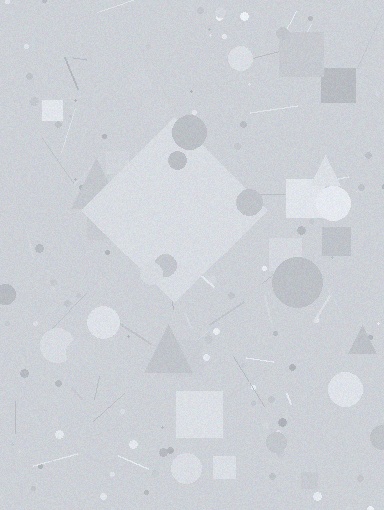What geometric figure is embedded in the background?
A diamond is embedded in the background.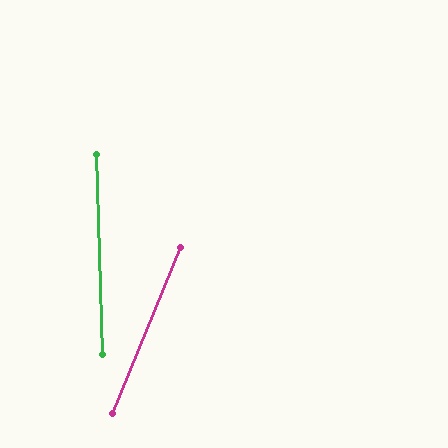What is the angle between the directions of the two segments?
Approximately 24 degrees.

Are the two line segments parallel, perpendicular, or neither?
Neither parallel nor perpendicular — they differ by about 24°.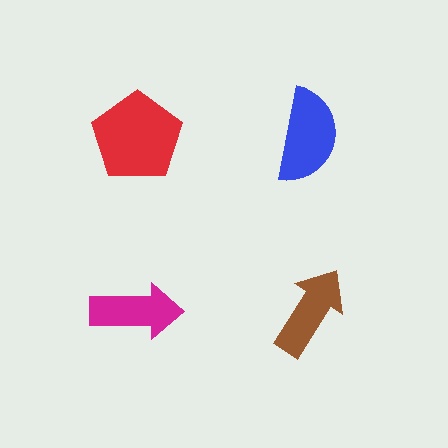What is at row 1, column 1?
A red pentagon.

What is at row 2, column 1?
A magenta arrow.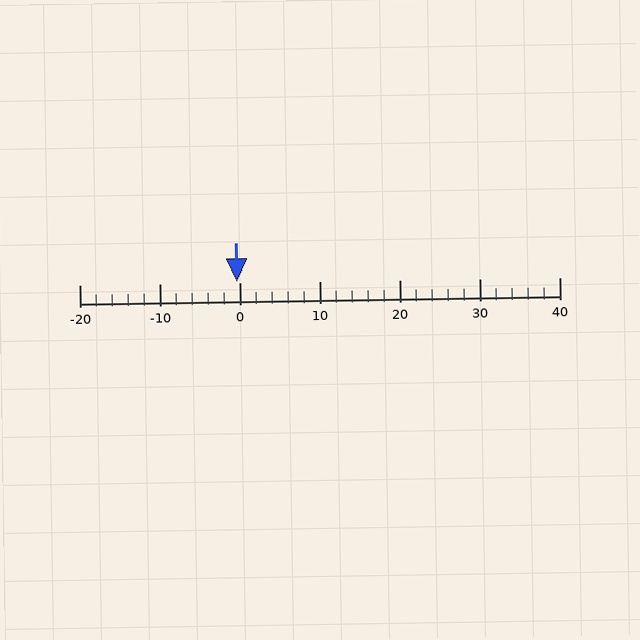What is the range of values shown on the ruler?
The ruler shows values from -20 to 40.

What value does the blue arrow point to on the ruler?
The blue arrow points to approximately 0.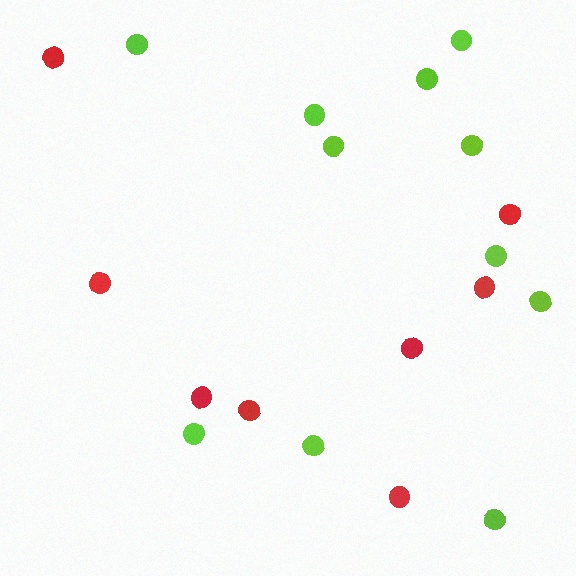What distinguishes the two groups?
There are 2 groups: one group of lime circles (11) and one group of red circles (8).